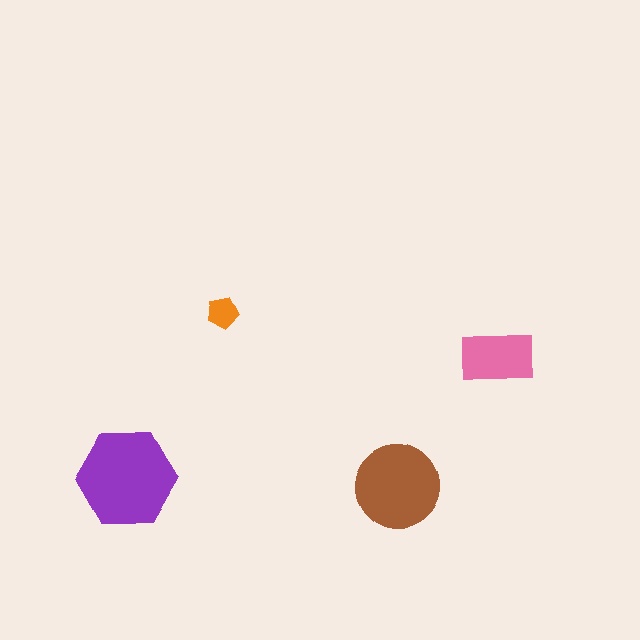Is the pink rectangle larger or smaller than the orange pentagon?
Larger.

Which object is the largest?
The purple hexagon.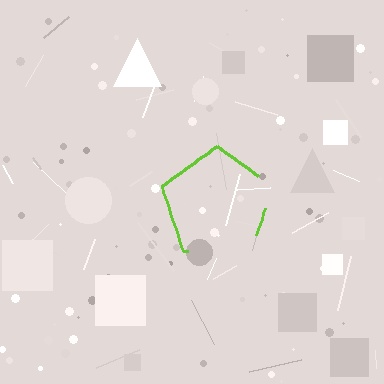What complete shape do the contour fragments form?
The contour fragments form a pentagon.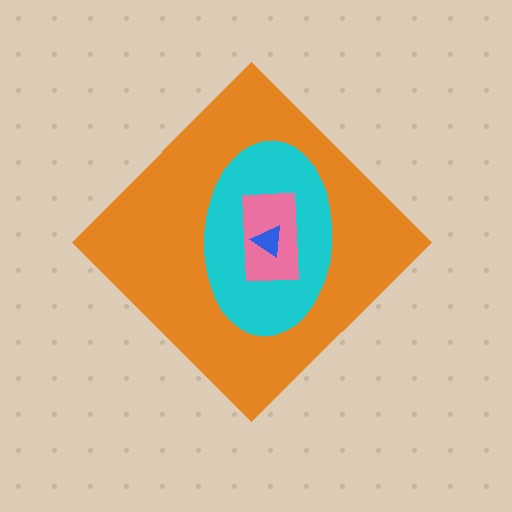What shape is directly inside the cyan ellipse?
The pink rectangle.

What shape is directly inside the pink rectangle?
The blue triangle.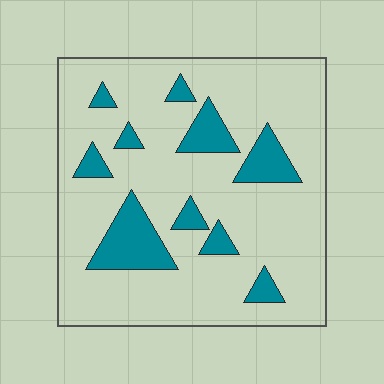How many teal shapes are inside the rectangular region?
10.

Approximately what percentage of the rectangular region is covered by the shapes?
Approximately 15%.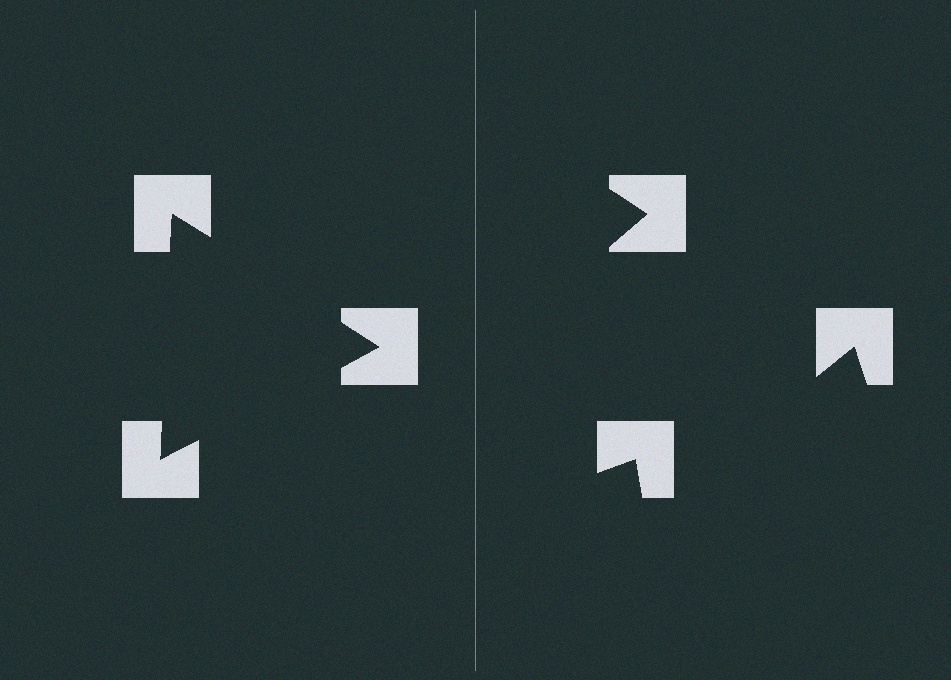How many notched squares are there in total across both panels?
6 — 3 on each side.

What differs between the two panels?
The notched squares are positioned identically on both sides; only the wedge orientations differ. On the left they align to a triangle; on the right they are misaligned.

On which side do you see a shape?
An illusory triangle appears on the left side. On the right side the wedge cuts are rotated, so no coherent shape forms.